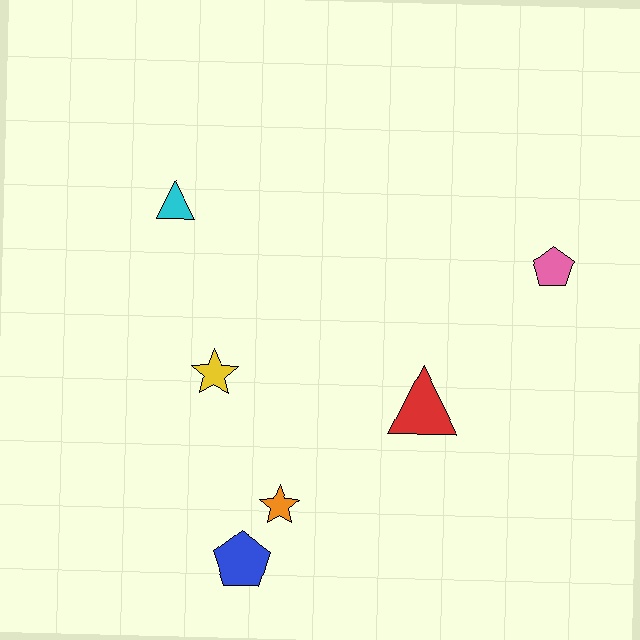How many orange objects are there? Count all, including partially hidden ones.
There is 1 orange object.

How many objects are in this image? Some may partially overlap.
There are 6 objects.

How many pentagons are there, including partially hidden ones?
There are 2 pentagons.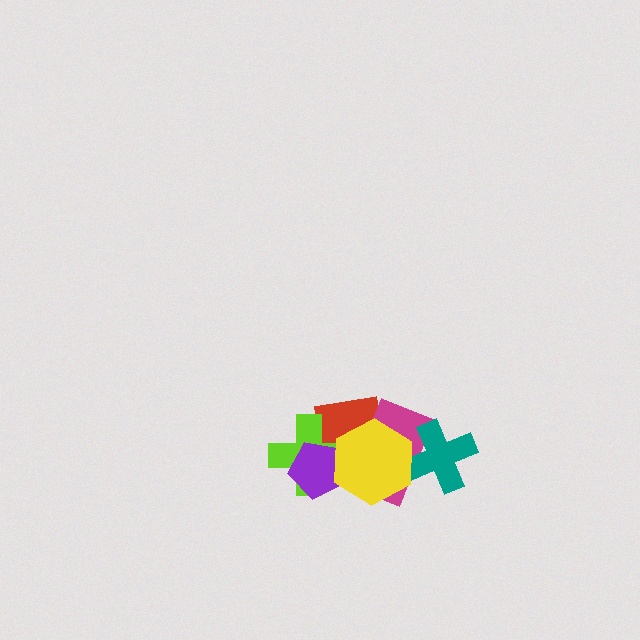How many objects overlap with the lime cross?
3 objects overlap with the lime cross.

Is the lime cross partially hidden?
Yes, it is partially covered by another shape.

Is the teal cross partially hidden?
Yes, it is partially covered by another shape.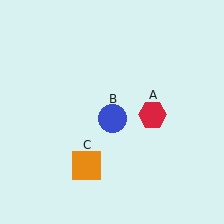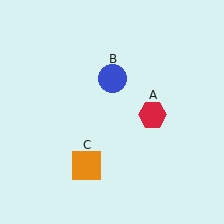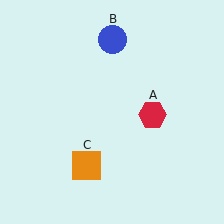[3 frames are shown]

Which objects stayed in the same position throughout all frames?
Red hexagon (object A) and orange square (object C) remained stationary.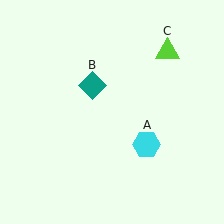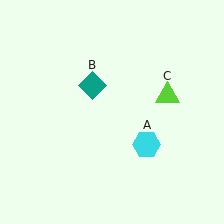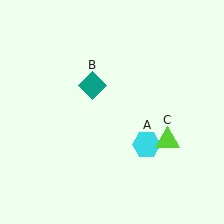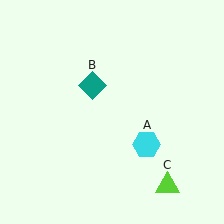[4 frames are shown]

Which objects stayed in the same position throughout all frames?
Cyan hexagon (object A) and teal diamond (object B) remained stationary.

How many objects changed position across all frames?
1 object changed position: lime triangle (object C).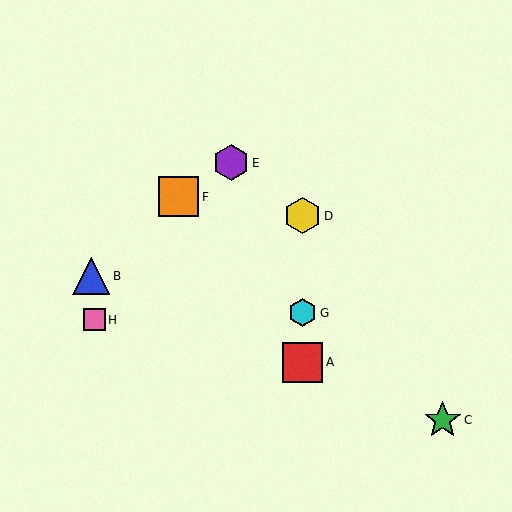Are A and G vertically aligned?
Yes, both are at x≈303.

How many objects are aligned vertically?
3 objects (A, D, G) are aligned vertically.